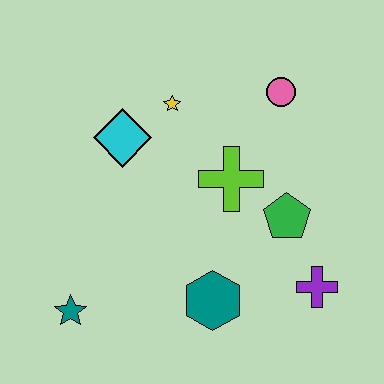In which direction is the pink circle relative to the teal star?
The pink circle is above the teal star.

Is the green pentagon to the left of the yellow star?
No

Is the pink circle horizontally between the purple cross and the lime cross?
Yes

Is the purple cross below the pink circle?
Yes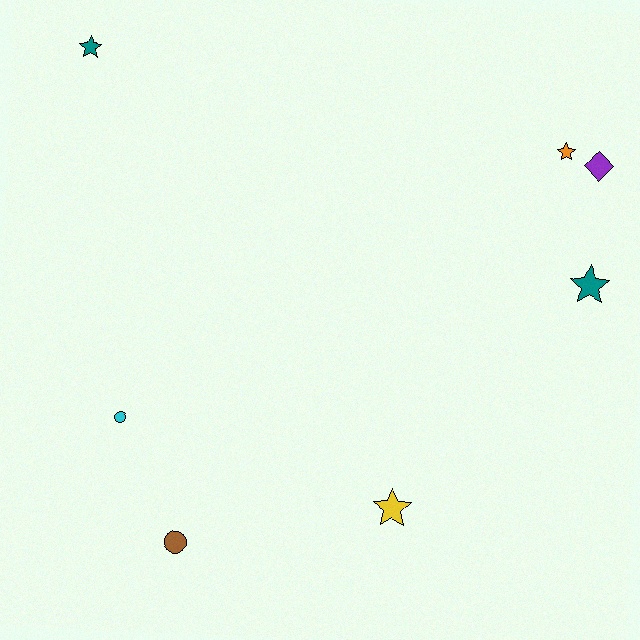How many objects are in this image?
There are 7 objects.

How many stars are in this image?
There are 4 stars.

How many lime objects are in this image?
There are no lime objects.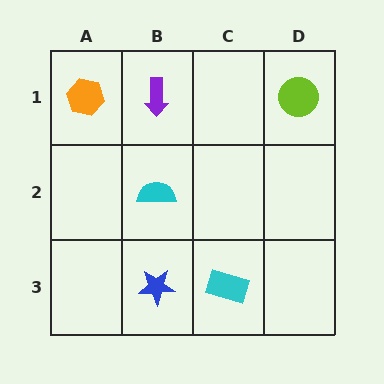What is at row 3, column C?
A cyan rectangle.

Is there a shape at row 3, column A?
No, that cell is empty.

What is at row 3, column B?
A blue star.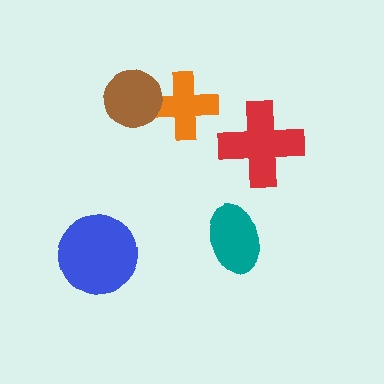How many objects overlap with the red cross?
0 objects overlap with the red cross.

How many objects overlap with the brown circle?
1 object overlaps with the brown circle.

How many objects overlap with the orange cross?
1 object overlaps with the orange cross.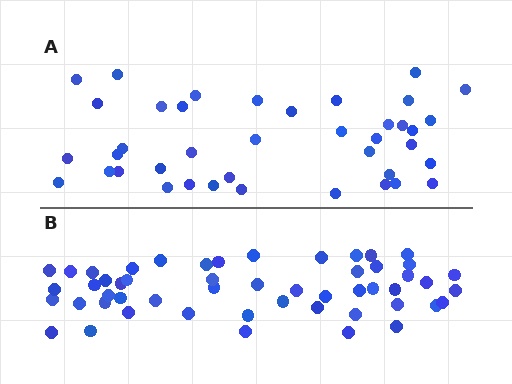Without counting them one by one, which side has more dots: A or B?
Region B (the bottom region) has more dots.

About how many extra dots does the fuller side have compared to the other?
Region B has roughly 12 or so more dots than region A.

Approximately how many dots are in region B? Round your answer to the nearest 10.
About 50 dots. (The exact count is 52, which rounds to 50.)